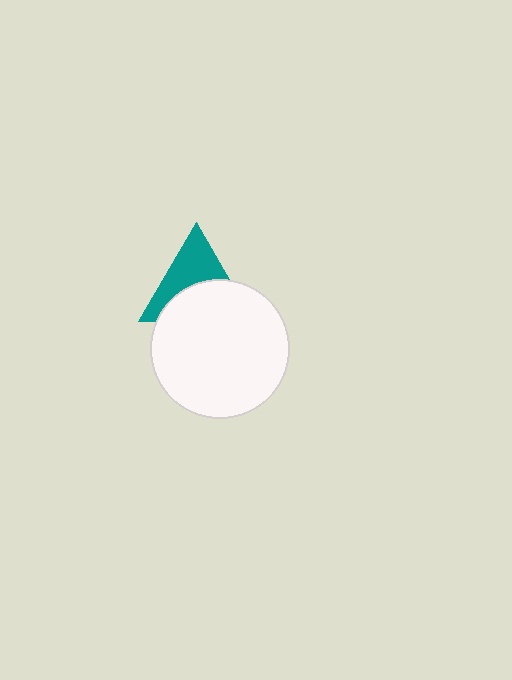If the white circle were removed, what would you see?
You would see the complete teal triangle.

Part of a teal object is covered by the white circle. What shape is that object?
It is a triangle.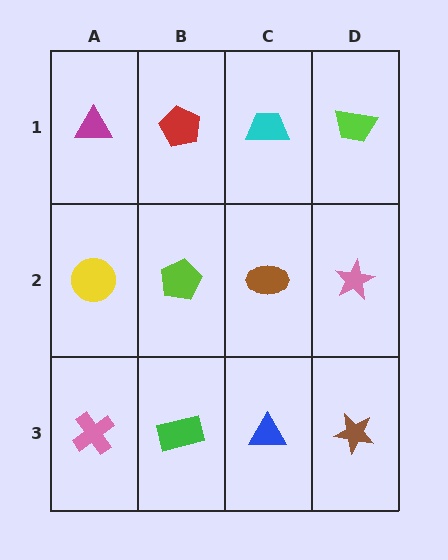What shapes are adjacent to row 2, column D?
A lime trapezoid (row 1, column D), a brown star (row 3, column D), a brown ellipse (row 2, column C).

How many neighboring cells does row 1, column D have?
2.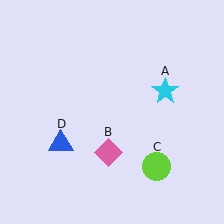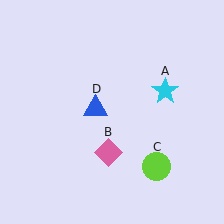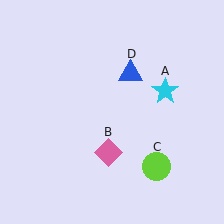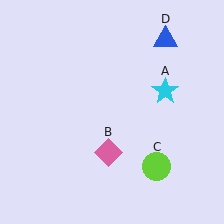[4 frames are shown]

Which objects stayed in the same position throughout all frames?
Cyan star (object A) and pink diamond (object B) and lime circle (object C) remained stationary.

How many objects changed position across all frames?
1 object changed position: blue triangle (object D).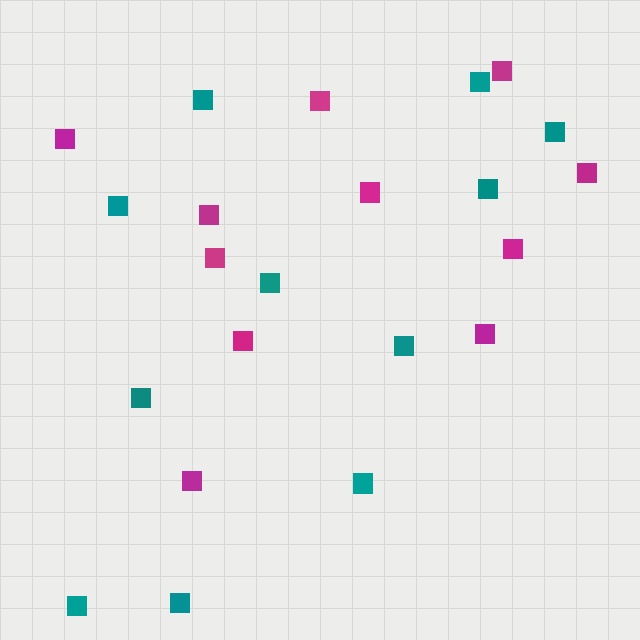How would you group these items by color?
There are 2 groups: one group of teal squares (11) and one group of magenta squares (11).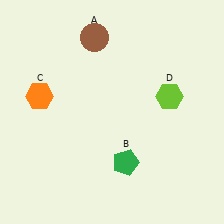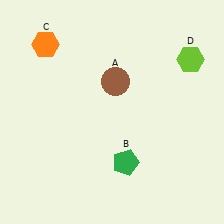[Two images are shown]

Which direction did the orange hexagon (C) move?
The orange hexagon (C) moved up.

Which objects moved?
The objects that moved are: the brown circle (A), the orange hexagon (C), the lime hexagon (D).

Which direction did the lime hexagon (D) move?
The lime hexagon (D) moved up.